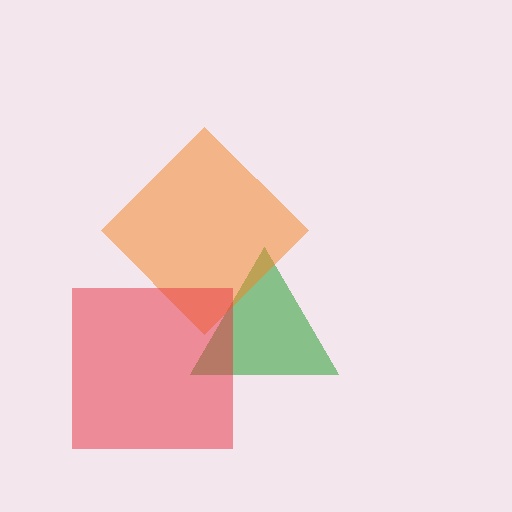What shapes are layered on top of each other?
The layered shapes are: a green triangle, an orange diamond, a red square.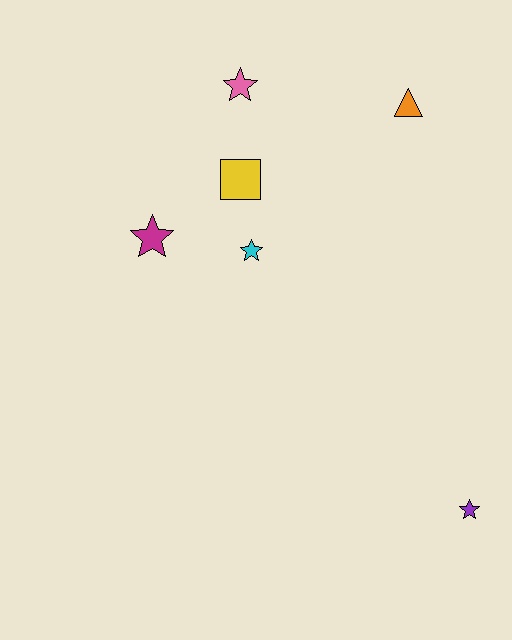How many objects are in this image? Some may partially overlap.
There are 6 objects.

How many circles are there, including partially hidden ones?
There are no circles.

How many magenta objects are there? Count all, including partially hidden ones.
There is 1 magenta object.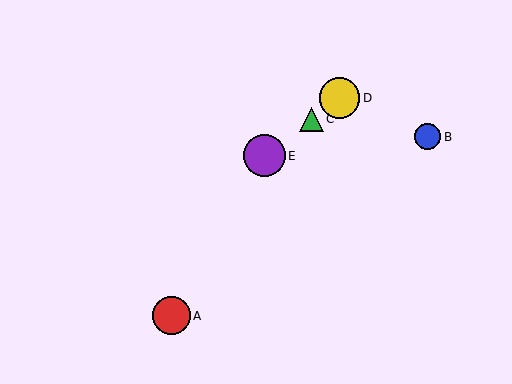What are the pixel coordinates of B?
Object B is at (428, 137).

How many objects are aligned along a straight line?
3 objects (C, D, E) are aligned along a straight line.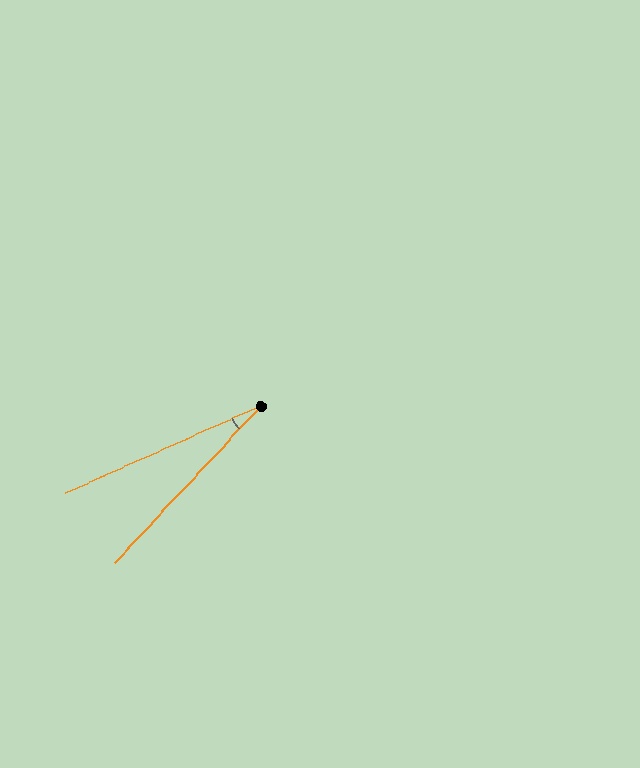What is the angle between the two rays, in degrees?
Approximately 23 degrees.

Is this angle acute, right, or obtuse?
It is acute.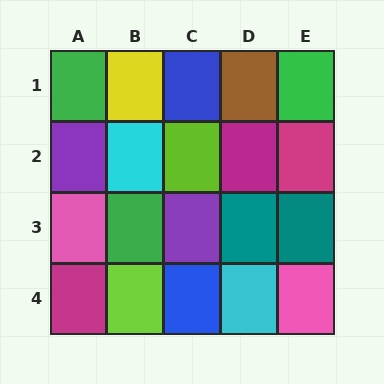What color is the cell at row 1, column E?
Green.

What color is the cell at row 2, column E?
Magenta.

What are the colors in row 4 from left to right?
Magenta, lime, blue, cyan, pink.